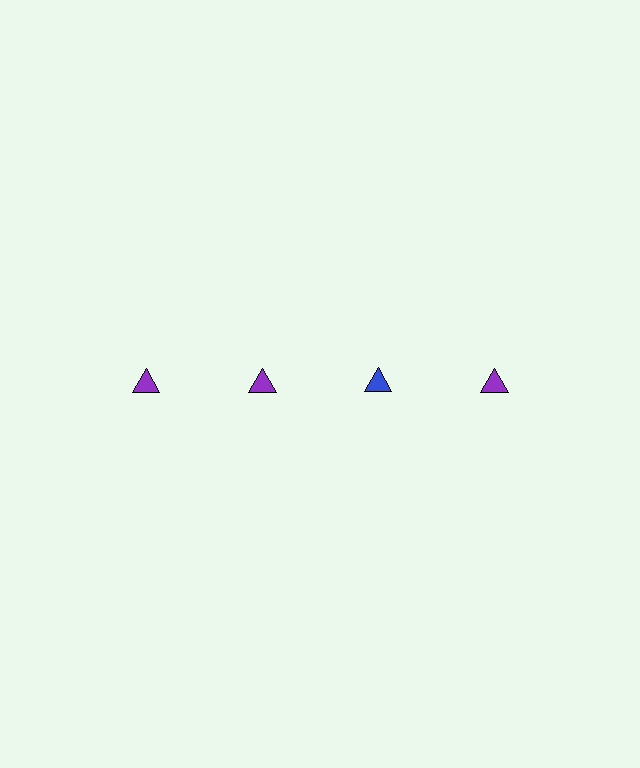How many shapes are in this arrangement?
There are 4 shapes arranged in a grid pattern.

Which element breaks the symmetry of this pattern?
The blue triangle in the top row, center column breaks the symmetry. All other shapes are purple triangles.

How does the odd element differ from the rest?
It has a different color: blue instead of purple.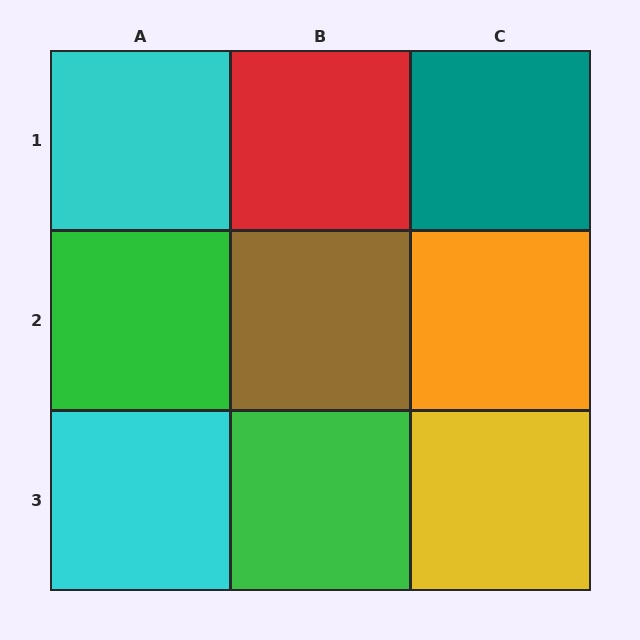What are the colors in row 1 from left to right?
Cyan, red, teal.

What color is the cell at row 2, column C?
Orange.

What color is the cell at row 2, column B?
Brown.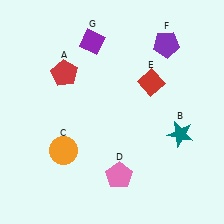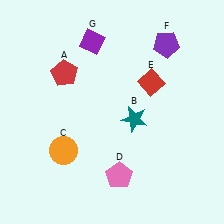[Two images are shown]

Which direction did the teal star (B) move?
The teal star (B) moved left.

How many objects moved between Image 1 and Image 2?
1 object moved between the two images.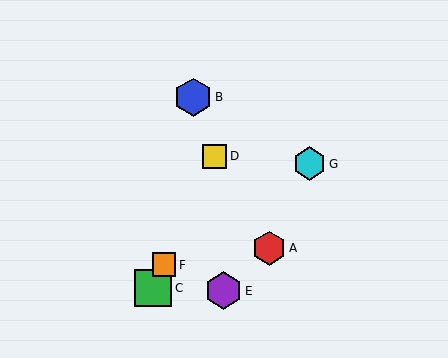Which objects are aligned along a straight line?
Objects C, D, F are aligned along a straight line.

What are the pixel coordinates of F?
Object F is at (164, 265).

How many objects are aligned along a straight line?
3 objects (C, D, F) are aligned along a straight line.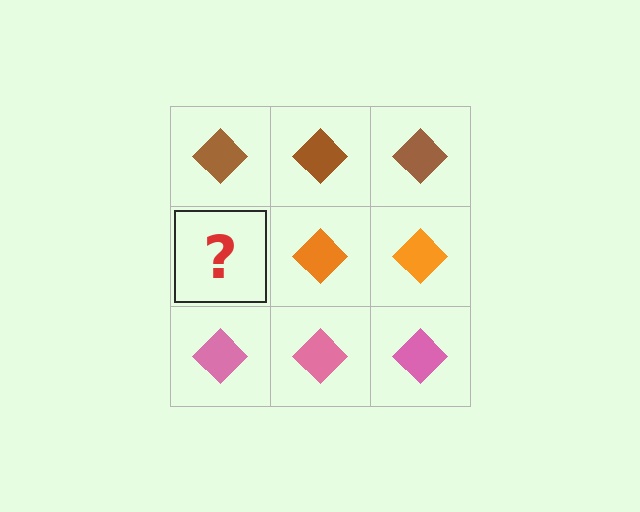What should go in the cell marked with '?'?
The missing cell should contain an orange diamond.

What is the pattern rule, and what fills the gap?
The rule is that each row has a consistent color. The gap should be filled with an orange diamond.